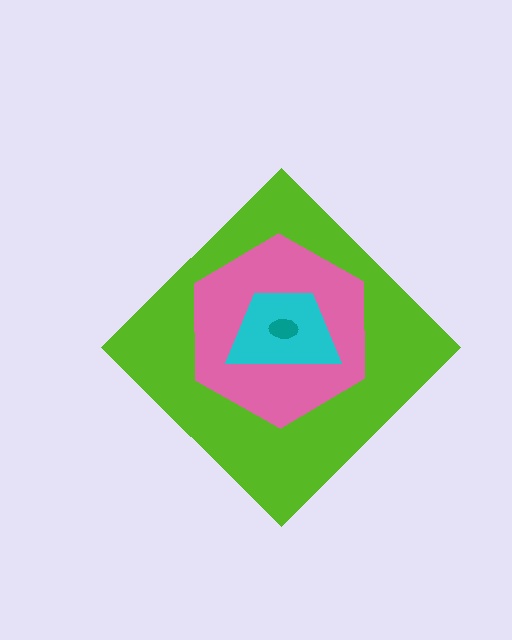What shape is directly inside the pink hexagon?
The cyan trapezoid.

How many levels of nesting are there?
4.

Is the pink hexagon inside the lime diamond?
Yes.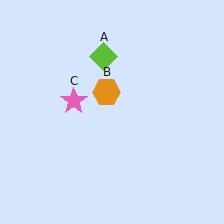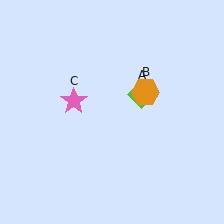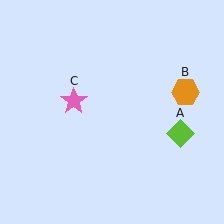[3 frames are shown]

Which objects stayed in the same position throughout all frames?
Pink star (object C) remained stationary.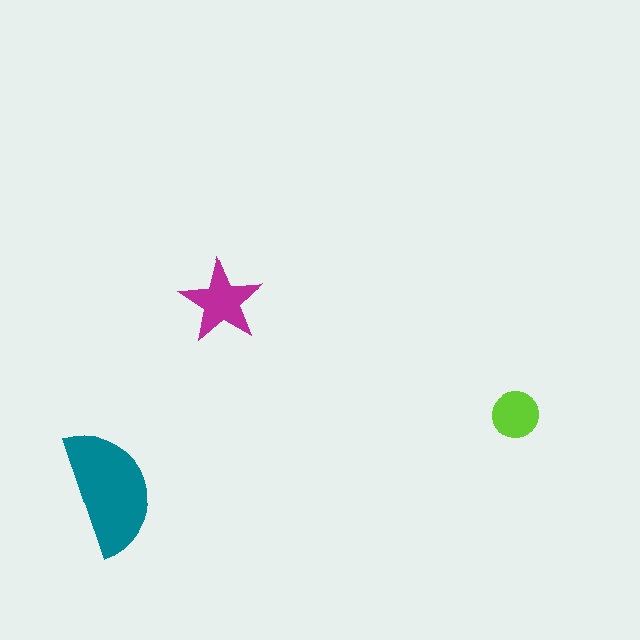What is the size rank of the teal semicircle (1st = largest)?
1st.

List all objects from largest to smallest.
The teal semicircle, the magenta star, the lime circle.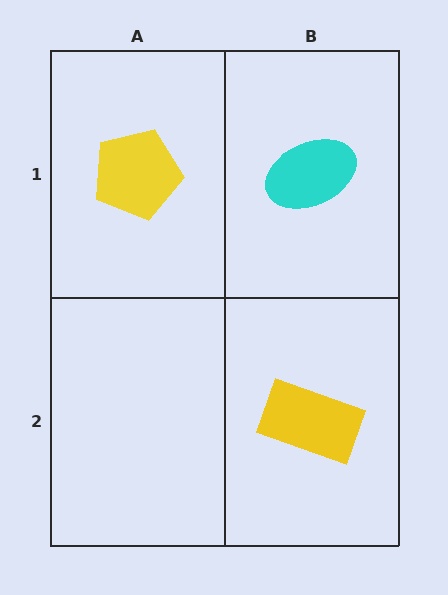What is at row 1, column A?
A yellow pentagon.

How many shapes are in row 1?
2 shapes.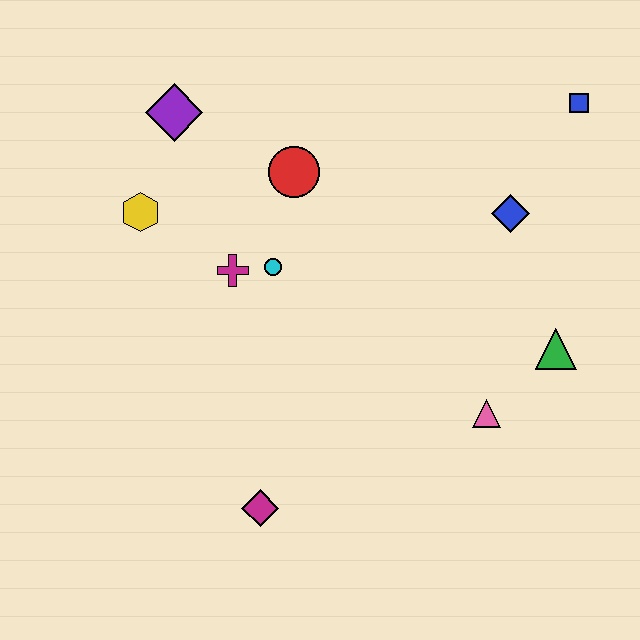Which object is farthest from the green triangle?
The purple diamond is farthest from the green triangle.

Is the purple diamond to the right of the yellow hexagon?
Yes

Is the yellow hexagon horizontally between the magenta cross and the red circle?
No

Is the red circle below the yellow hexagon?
No